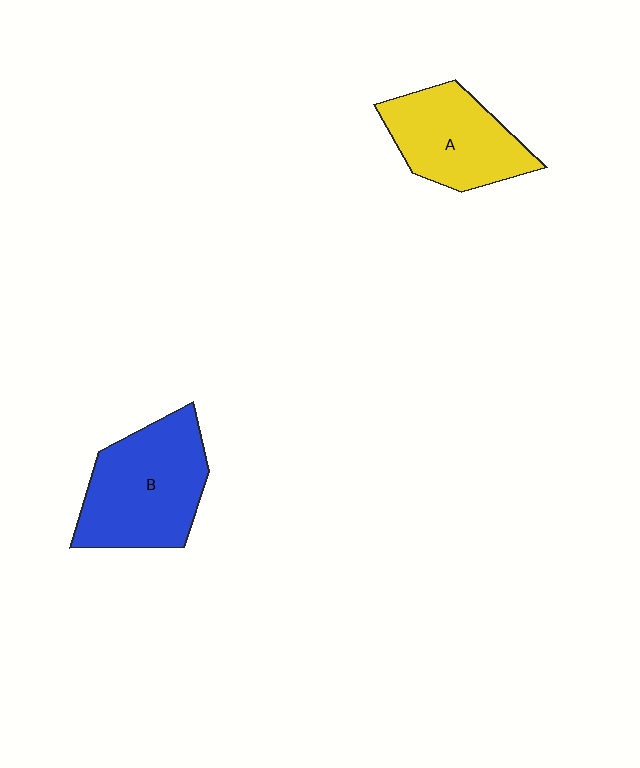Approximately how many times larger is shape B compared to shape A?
Approximately 1.3 times.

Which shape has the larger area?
Shape B (blue).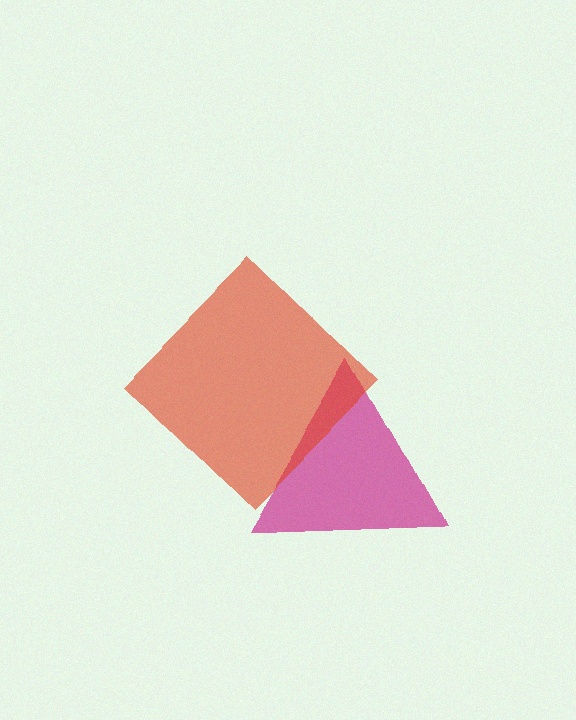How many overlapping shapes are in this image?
There are 2 overlapping shapes in the image.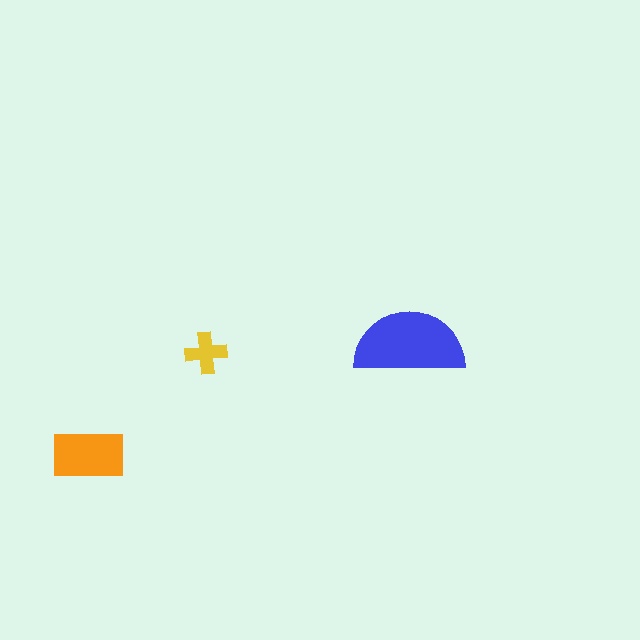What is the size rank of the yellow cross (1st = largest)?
3rd.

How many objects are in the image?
There are 3 objects in the image.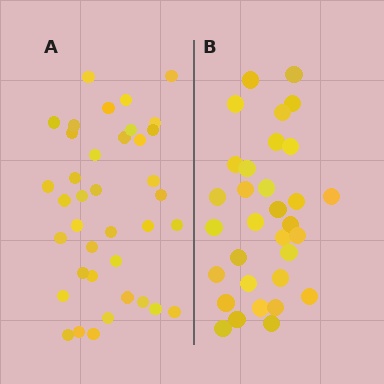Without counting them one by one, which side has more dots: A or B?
Region A (the left region) has more dots.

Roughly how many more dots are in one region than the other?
Region A has about 6 more dots than region B.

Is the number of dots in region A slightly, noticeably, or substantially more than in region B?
Region A has only slightly more — the two regions are fairly close. The ratio is roughly 1.2 to 1.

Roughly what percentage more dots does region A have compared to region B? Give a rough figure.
About 20% more.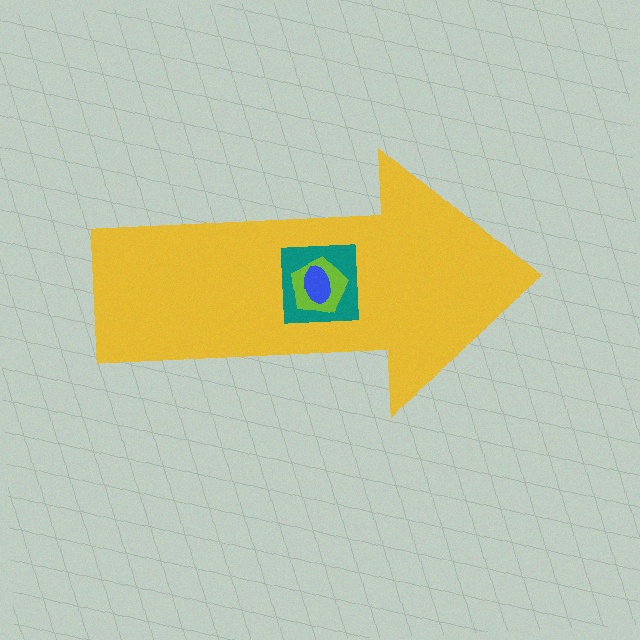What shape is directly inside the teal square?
The lime pentagon.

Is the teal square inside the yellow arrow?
Yes.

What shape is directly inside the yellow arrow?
The teal square.